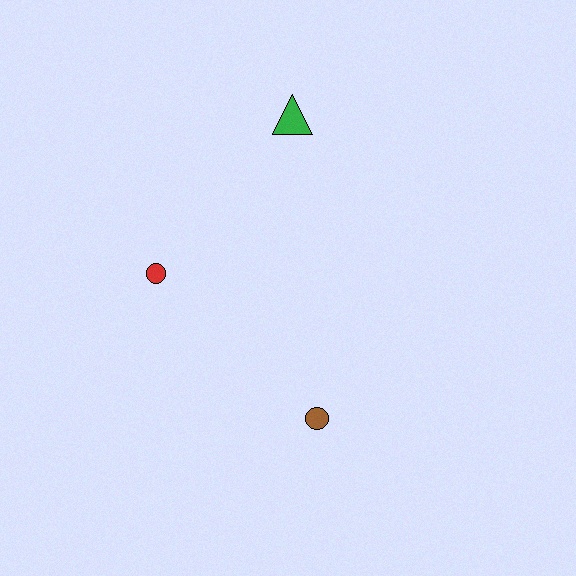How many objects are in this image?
There are 3 objects.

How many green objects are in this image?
There is 1 green object.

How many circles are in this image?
There are 2 circles.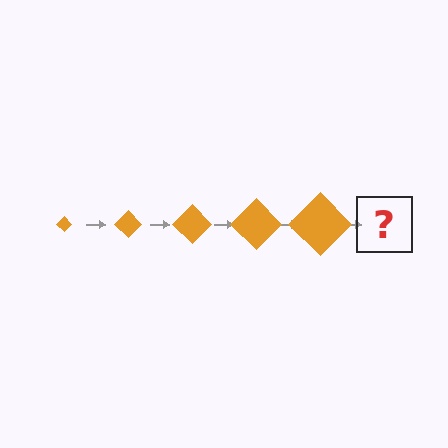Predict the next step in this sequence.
The next step is an orange diamond, larger than the previous one.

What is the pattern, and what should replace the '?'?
The pattern is that the diamond gets progressively larger each step. The '?' should be an orange diamond, larger than the previous one.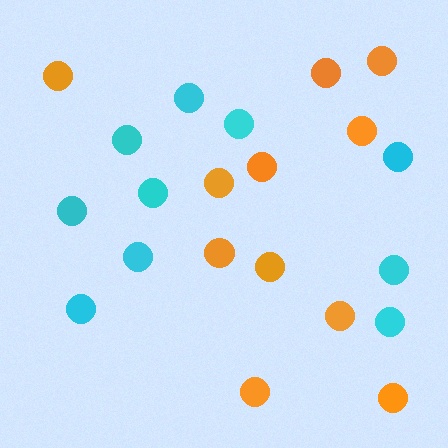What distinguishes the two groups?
There are 2 groups: one group of cyan circles (10) and one group of orange circles (11).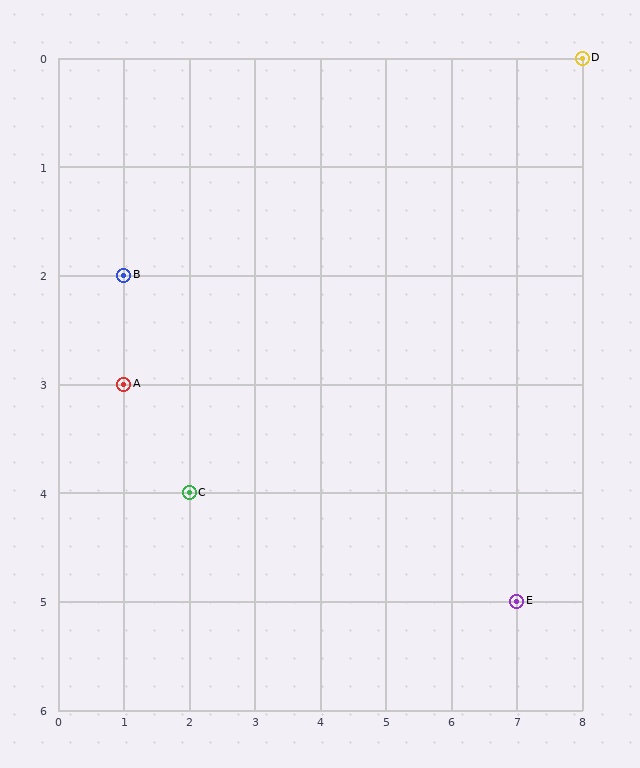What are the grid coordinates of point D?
Point D is at grid coordinates (8, 0).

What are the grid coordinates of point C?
Point C is at grid coordinates (2, 4).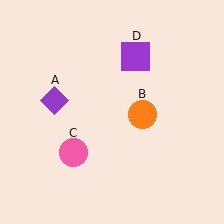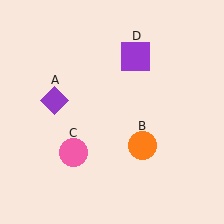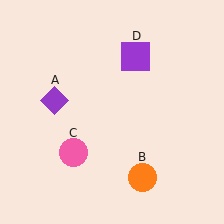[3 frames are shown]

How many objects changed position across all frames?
1 object changed position: orange circle (object B).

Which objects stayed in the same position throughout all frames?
Purple diamond (object A) and pink circle (object C) and purple square (object D) remained stationary.